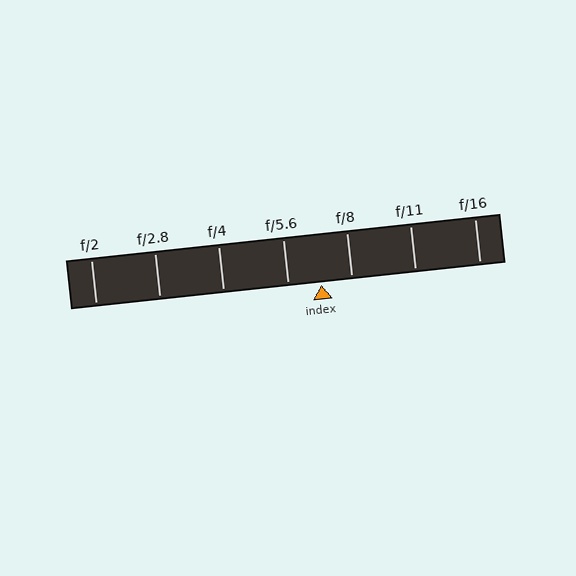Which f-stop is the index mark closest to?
The index mark is closest to f/8.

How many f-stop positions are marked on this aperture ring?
There are 7 f-stop positions marked.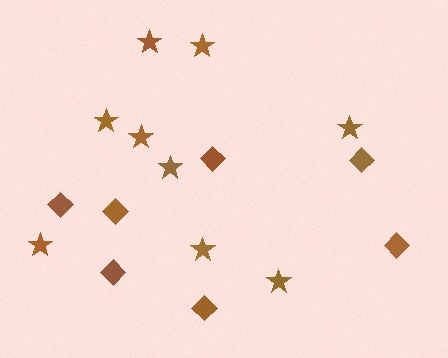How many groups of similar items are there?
There are 2 groups: one group of stars (9) and one group of diamonds (7).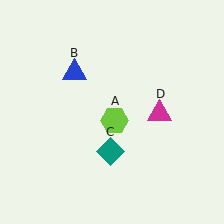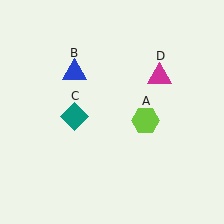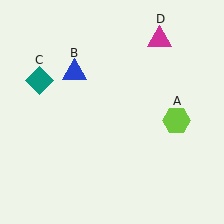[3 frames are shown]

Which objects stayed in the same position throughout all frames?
Blue triangle (object B) remained stationary.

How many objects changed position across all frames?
3 objects changed position: lime hexagon (object A), teal diamond (object C), magenta triangle (object D).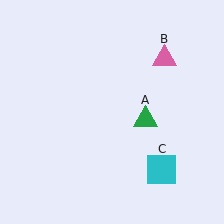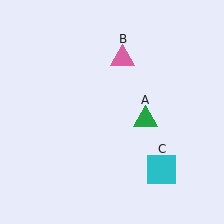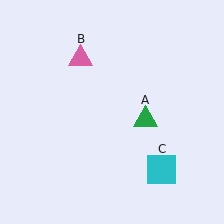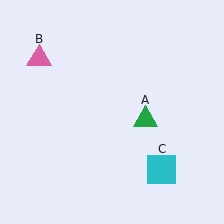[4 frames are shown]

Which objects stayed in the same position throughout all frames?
Green triangle (object A) and cyan square (object C) remained stationary.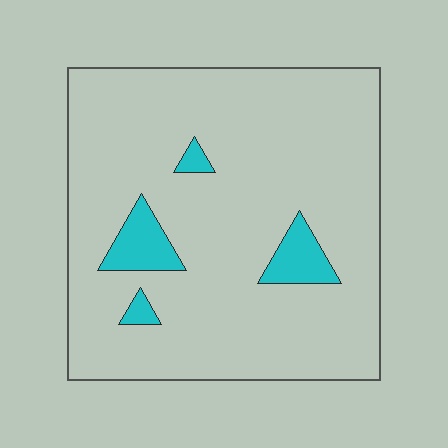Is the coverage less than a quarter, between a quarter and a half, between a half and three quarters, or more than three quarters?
Less than a quarter.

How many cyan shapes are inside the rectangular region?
4.